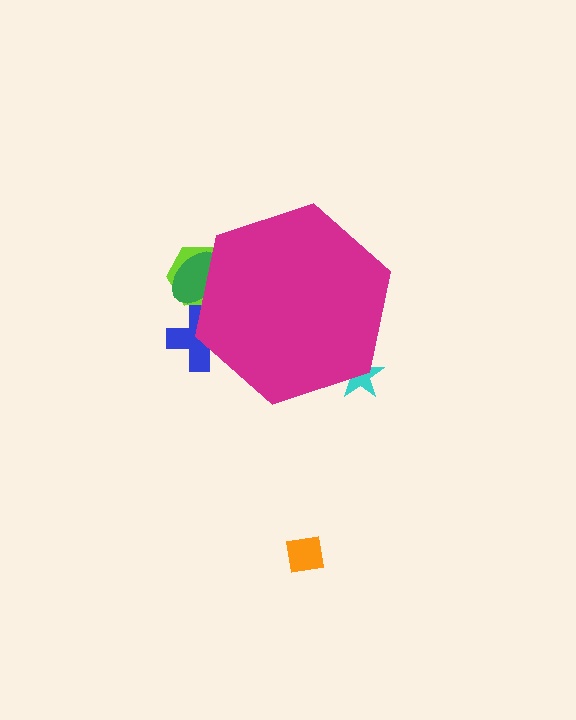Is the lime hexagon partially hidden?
Yes, the lime hexagon is partially hidden behind the magenta hexagon.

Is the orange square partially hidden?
No, the orange square is fully visible.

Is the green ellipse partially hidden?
Yes, the green ellipse is partially hidden behind the magenta hexagon.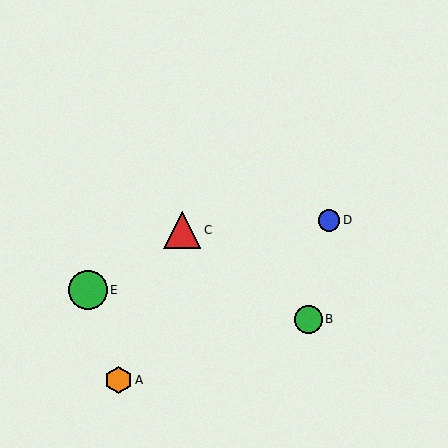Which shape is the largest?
The green circle (labeled E) is the largest.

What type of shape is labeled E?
Shape E is a green circle.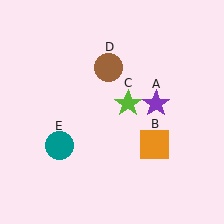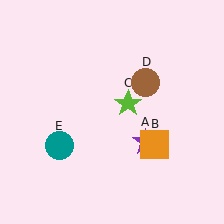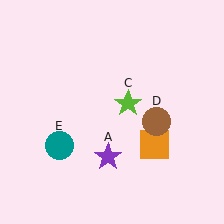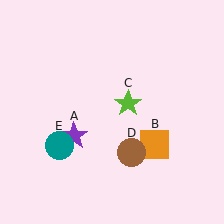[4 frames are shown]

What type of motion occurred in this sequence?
The purple star (object A), brown circle (object D) rotated clockwise around the center of the scene.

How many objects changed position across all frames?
2 objects changed position: purple star (object A), brown circle (object D).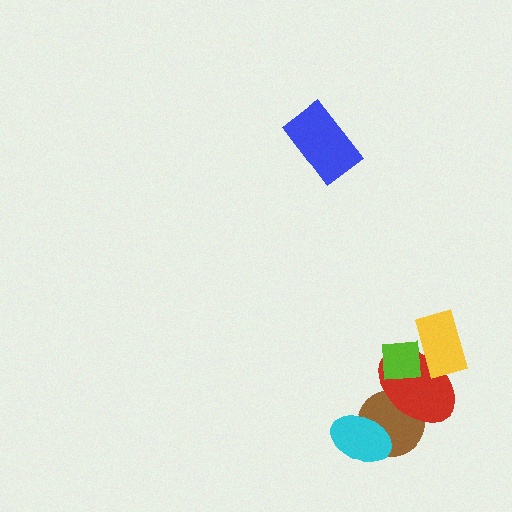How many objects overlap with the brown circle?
2 objects overlap with the brown circle.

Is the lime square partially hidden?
Yes, it is partially covered by another shape.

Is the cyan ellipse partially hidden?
No, no other shape covers it.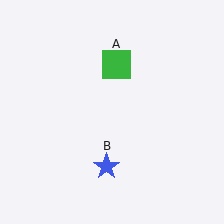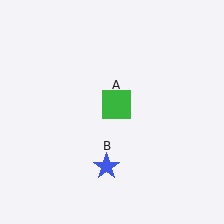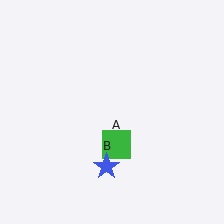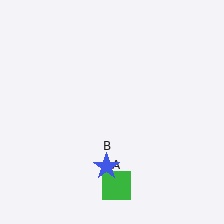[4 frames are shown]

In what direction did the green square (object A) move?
The green square (object A) moved down.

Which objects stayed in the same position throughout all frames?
Blue star (object B) remained stationary.